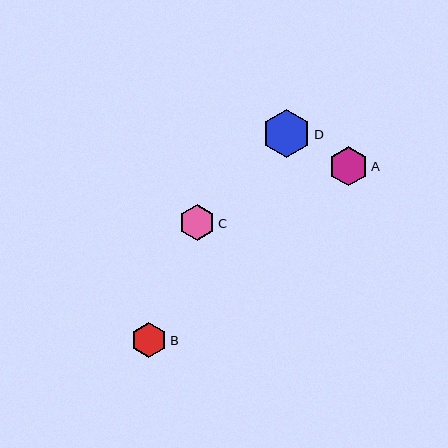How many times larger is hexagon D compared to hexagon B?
Hexagon D is approximately 1.4 times the size of hexagon B.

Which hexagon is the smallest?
Hexagon B is the smallest with a size of approximately 35 pixels.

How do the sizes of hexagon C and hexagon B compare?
Hexagon C and hexagon B are approximately the same size.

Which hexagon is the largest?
Hexagon D is the largest with a size of approximately 48 pixels.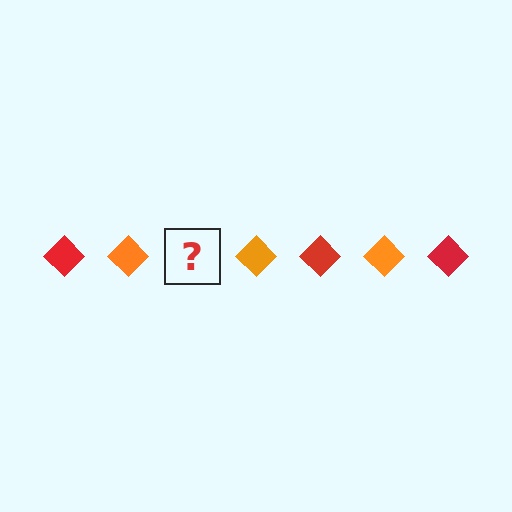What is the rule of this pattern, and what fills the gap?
The rule is that the pattern cycles through red, orange diamonds. The gap should be filled with a red diamond.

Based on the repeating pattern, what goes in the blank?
The blank should be a red diamond.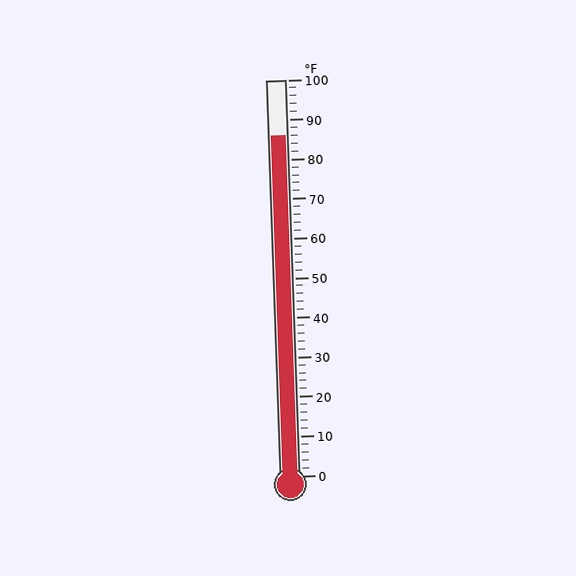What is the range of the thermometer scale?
The thermometer scale ranges from 0°F to 100°F.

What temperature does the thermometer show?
The thermometer shows approximately 86°F.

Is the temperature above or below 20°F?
The temperature is above 20°F.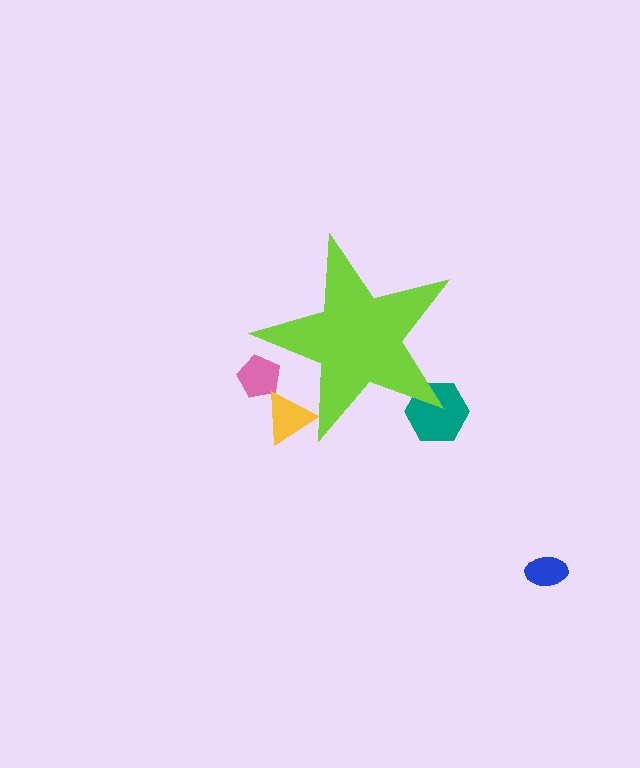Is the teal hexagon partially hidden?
Yes, the teal hexagon is partially hidden behind the lime star.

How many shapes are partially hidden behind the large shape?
3 shapes are partially hidden.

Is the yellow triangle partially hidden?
Yes, the yellow triangle is partially hidden behind the lime star.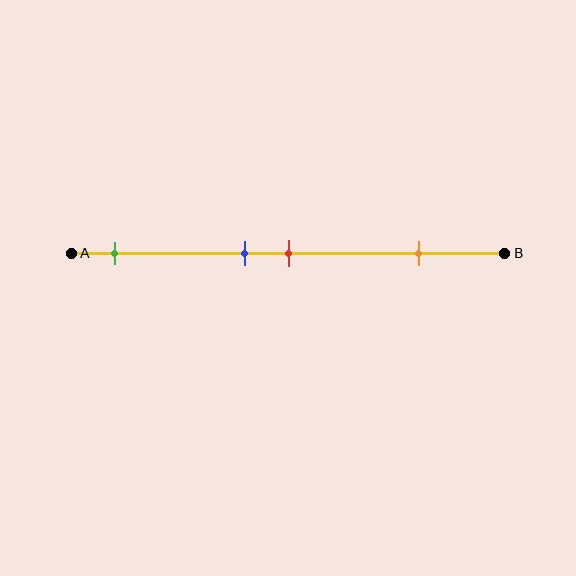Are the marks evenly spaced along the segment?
No, the marks are not evenly spaced.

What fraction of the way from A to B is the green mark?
The green mark is approximately 10% (0.1) of the way from A to B.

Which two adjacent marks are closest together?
The blue and red marks are the closest adjacent pair.